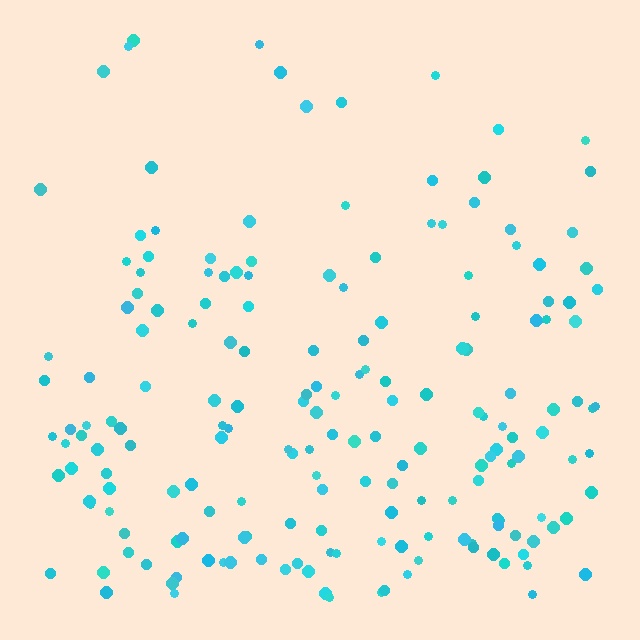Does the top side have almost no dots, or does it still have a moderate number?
Still a moderate number, just noticeably fewer than the bottom.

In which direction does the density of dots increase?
From top to bottom, with the bottom side densest.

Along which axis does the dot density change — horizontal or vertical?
Vertical.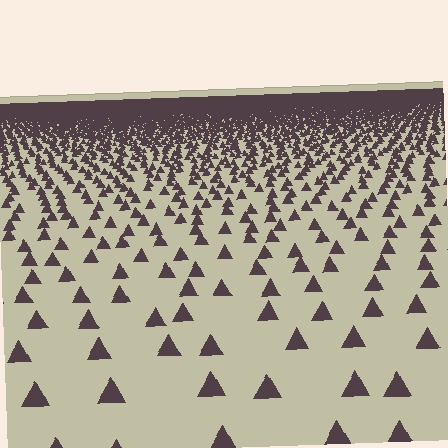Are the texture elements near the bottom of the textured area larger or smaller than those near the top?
Larger. Near the bottom, elements are closer to the viewer and appear at a bigger on-screen size.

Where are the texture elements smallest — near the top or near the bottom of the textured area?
Near the top.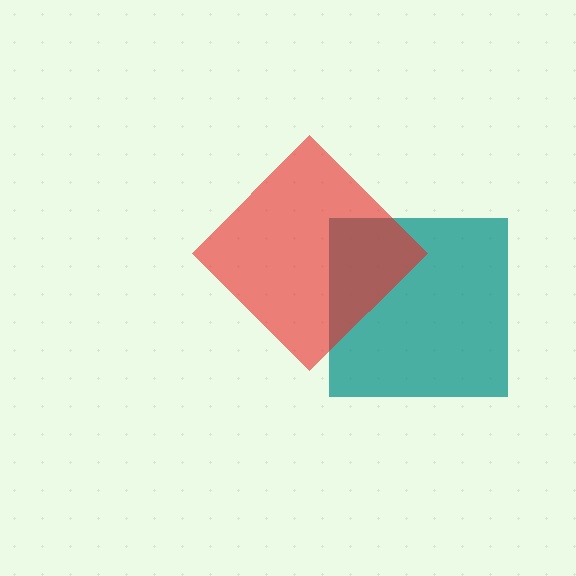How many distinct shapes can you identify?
There are 2 distinct shapes: a teal square, a red diamond.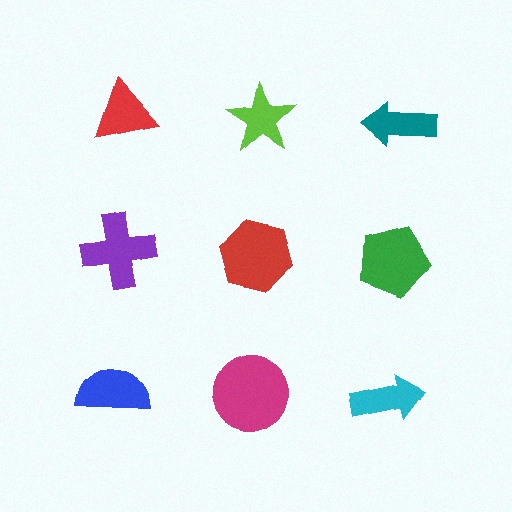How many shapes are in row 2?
3 shapes.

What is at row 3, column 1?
A blue semicircle.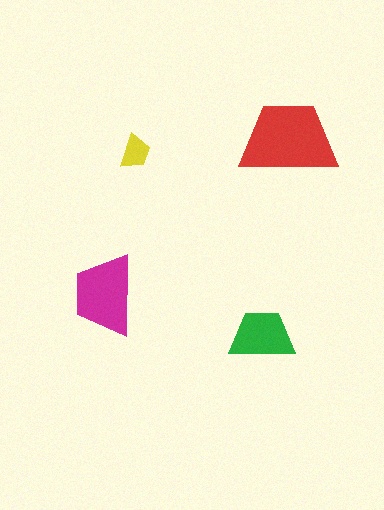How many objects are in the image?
There are 4 objects in the image.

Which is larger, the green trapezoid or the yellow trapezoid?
The green one.